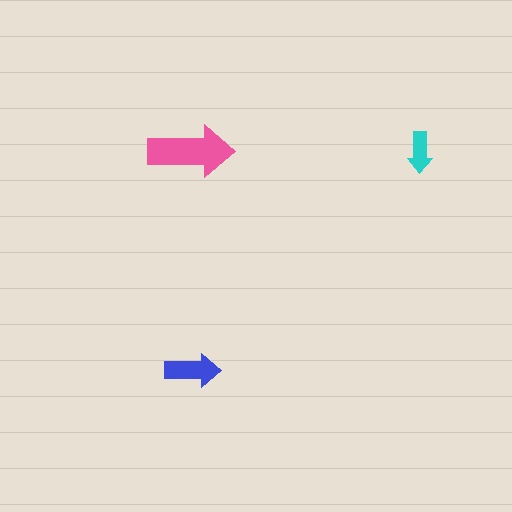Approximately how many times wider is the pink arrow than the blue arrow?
About 1.5 times wider.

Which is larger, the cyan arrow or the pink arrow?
The pink one.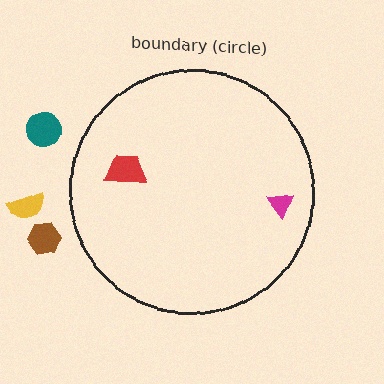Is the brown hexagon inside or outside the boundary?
Outside.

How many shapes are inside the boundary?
2 inside, 3 outside.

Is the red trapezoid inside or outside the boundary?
Inside.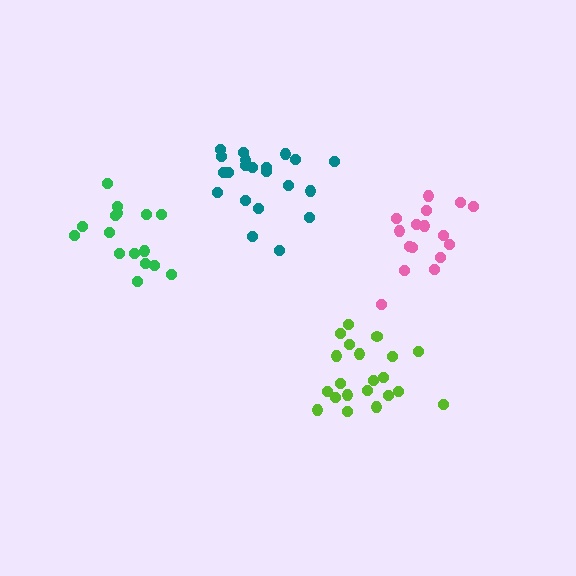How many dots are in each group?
Group 1: 16 dots, Group 2: 21 dots, Group 3: 21 dots, Group 4: 16 dots (74 total).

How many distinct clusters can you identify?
There are 4 distinct clusters.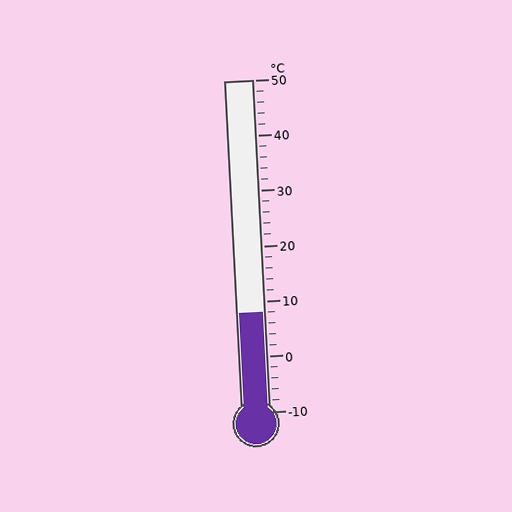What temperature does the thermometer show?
The thermometer shows approximately 8°C.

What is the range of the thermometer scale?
The thermometer scale ranges from -10°C to 50°C.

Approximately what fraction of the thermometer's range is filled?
The thermometer is filled to approximately 30% of its range.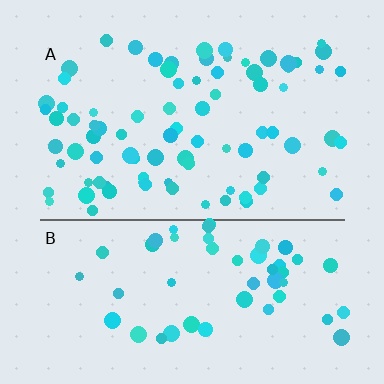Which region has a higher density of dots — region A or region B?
A (the top).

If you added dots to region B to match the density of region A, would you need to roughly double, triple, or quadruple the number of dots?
Approximately double.